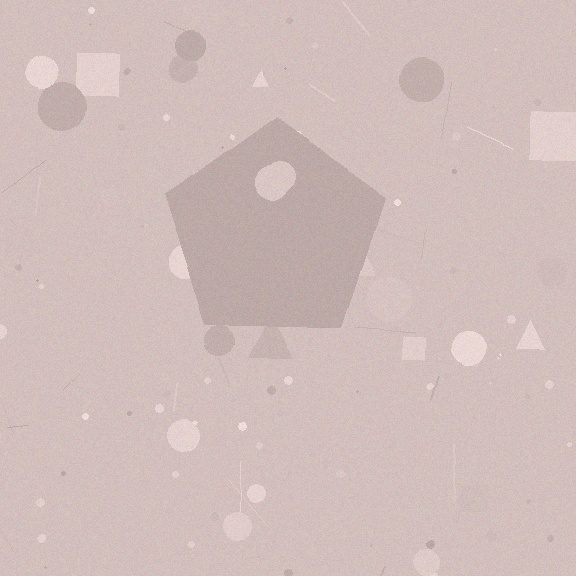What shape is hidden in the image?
A pentagon is hidden in the image.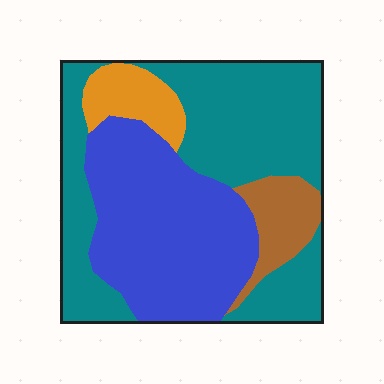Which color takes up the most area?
Teal, at roughly 45%.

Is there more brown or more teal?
Teal.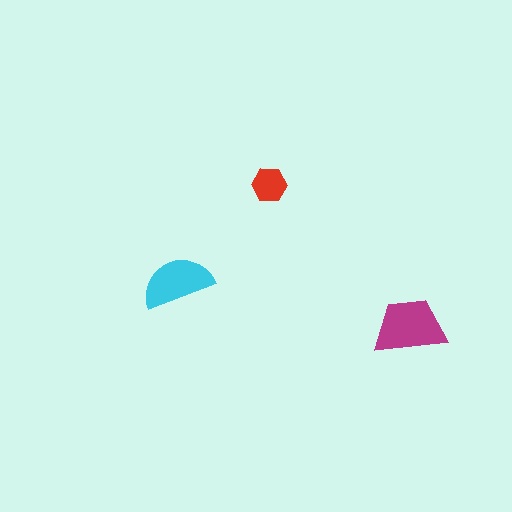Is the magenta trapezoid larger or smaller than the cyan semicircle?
Larger.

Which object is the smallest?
The red hexagon.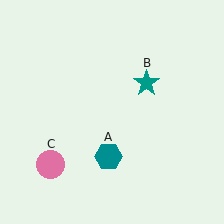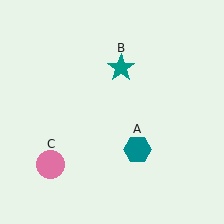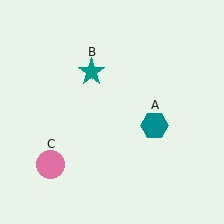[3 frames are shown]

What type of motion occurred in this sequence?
The teal hexagon (object A), teal star (object B) rotated counterclockwise around the center of the scene.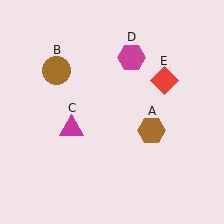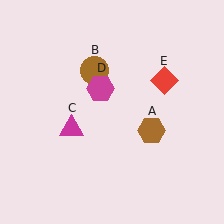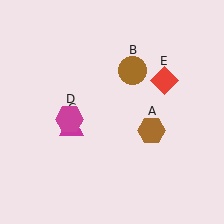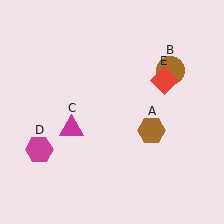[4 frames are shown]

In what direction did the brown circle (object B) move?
The brown circle (object B) moved right.